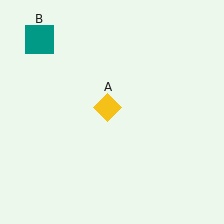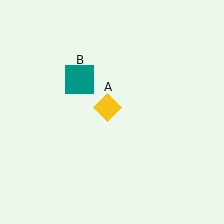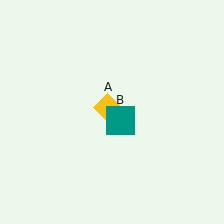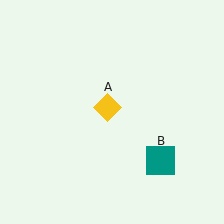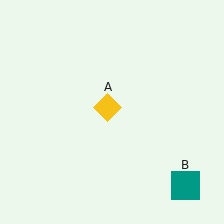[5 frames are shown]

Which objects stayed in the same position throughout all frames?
Yellow diamond (object A) remained stationary.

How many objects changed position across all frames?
1 object changed position: teal square (object B).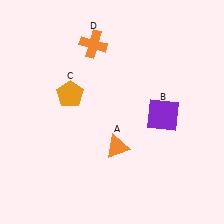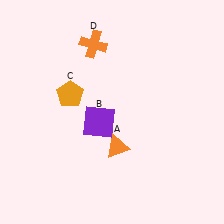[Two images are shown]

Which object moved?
The purple square (B) moved left.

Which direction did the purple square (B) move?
The purple square (B) moved left.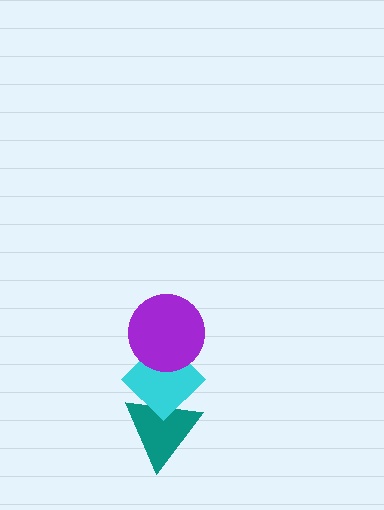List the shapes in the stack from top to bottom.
From top to bottom: the purple circle, the cyan diamond, the teal triangle.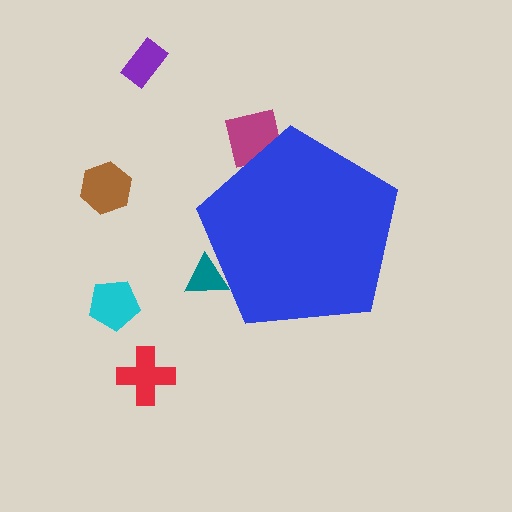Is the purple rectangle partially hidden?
No, the purple rectangle is fully visible.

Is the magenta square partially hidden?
Yes, the magenta square is partially hidden behind the blue pentagon.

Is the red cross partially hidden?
No, the red cross is fully visible.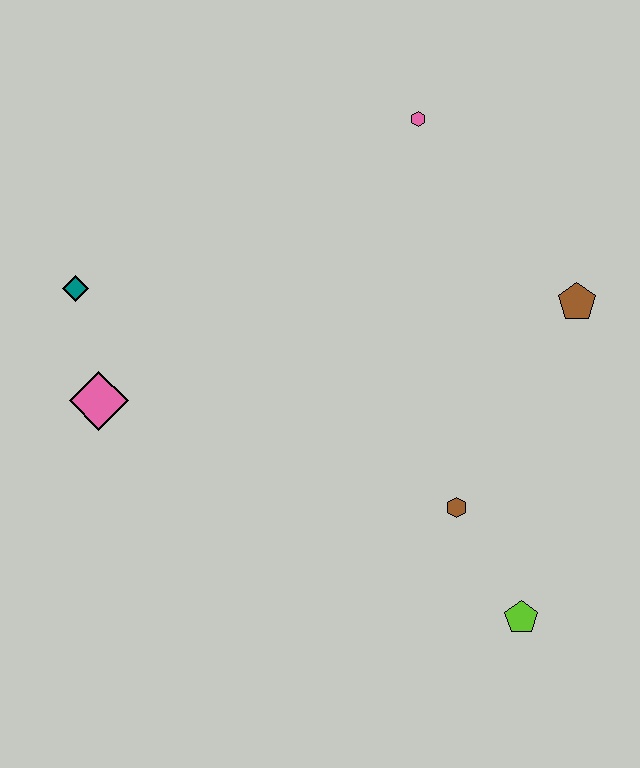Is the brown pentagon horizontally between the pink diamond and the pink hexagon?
No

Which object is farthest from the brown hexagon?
The teal diamond is farthest from the brown hexagon.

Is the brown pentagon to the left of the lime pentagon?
No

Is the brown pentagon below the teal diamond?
Yes